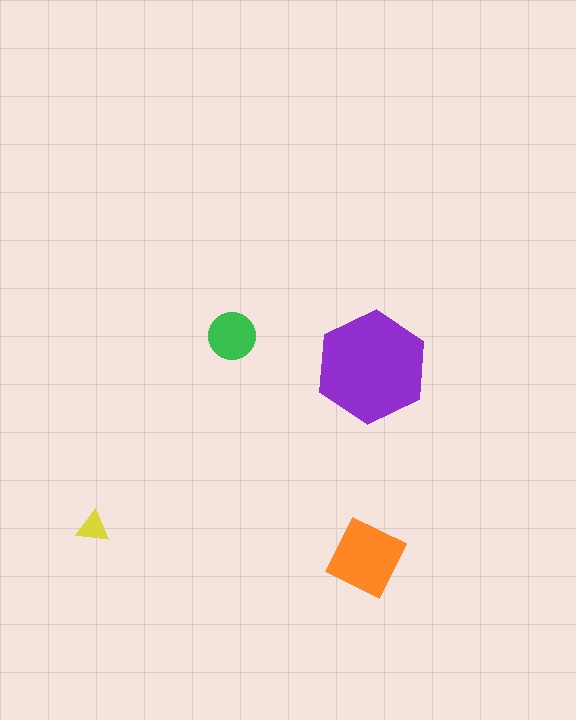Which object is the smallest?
The yellow triangle.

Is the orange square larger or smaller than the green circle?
Larger.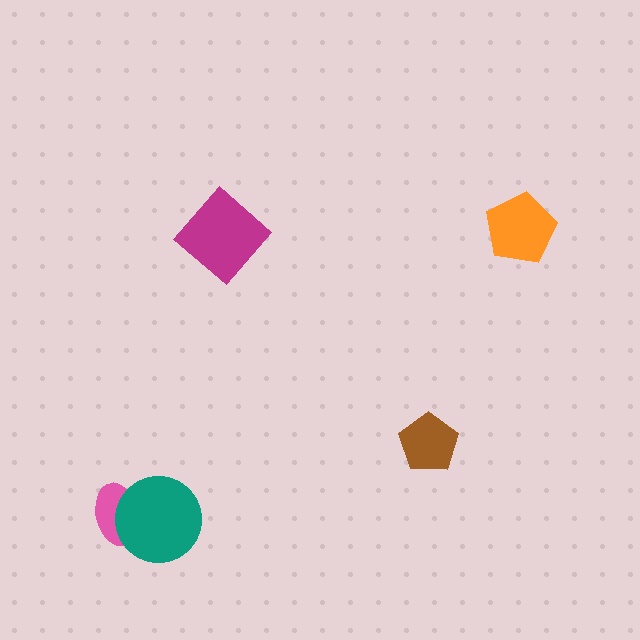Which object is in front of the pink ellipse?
The teal circle is in front of the pink ellipse.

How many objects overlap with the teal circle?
1 object overlaps with the teal circle.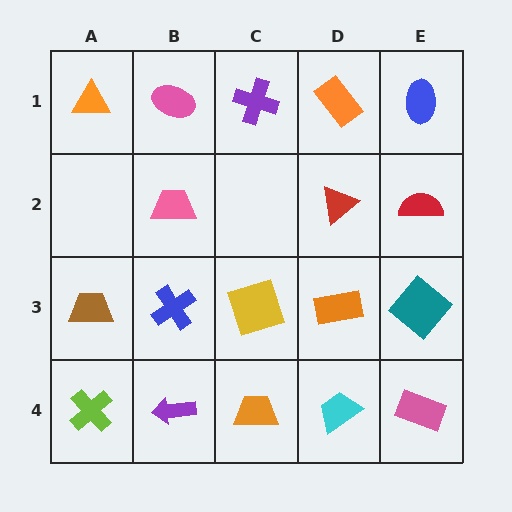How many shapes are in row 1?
5 shapes.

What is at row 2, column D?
A red triangle.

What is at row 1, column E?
A blue ellipse.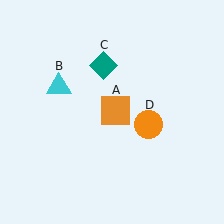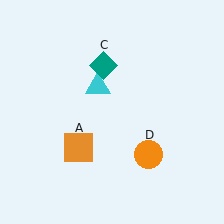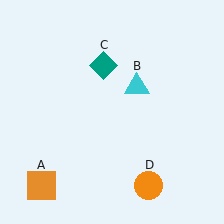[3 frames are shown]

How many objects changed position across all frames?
3 objects changed position: orange square (object A), cyan triangle (object B), orange circle (object D).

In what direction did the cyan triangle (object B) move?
The cyan triangle (object B) moved right.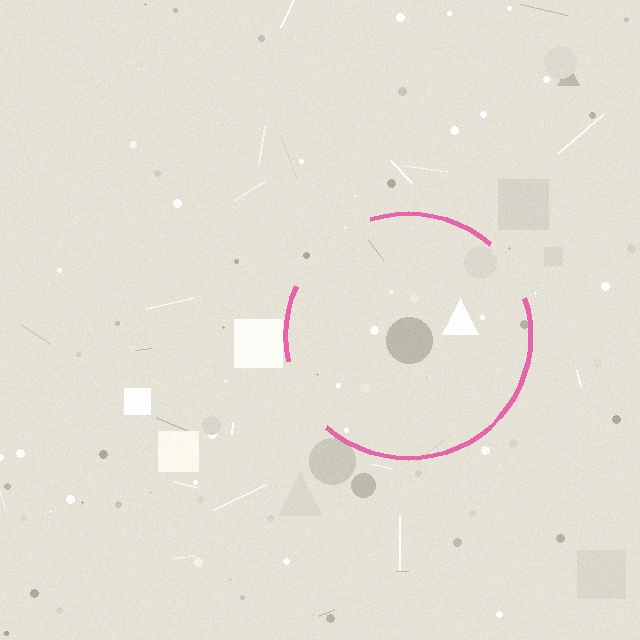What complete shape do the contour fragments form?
The contour fragments form a circle.